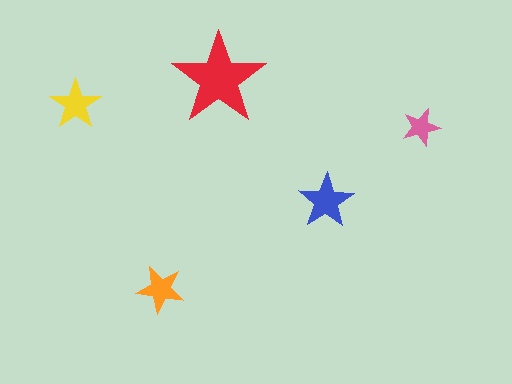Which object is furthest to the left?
The yellow star is leftmost.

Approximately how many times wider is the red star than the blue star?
About 1.5 times wider.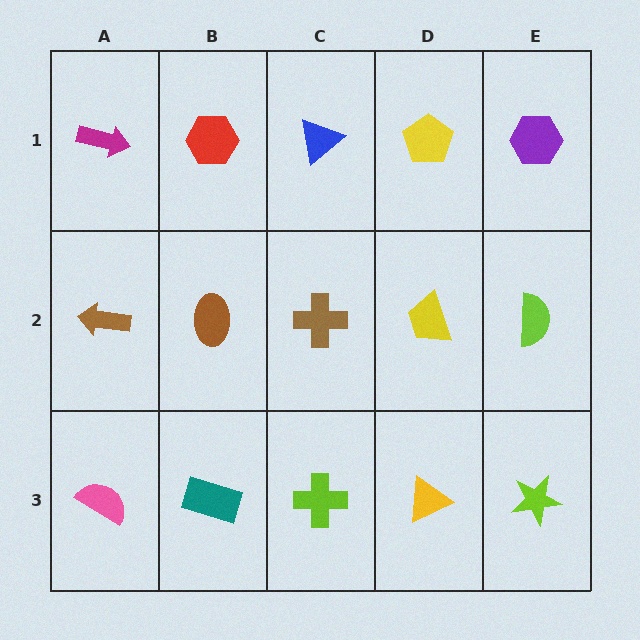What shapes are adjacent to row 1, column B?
A brown ellipse (row 2, column B), a magenta arrow (row 1, column A), a blue triangle (row 1, column C).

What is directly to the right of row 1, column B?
A blue triangle.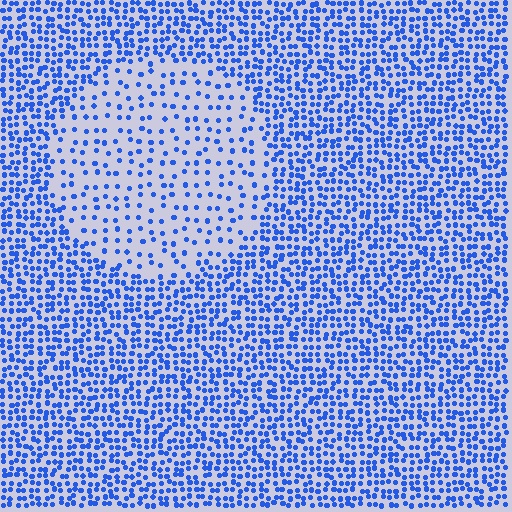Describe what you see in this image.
The image contains small blue elements arranged at two different densities. A circle-shaped region is visible where the elements are less densely packed than the surrounding area.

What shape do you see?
I see a circle.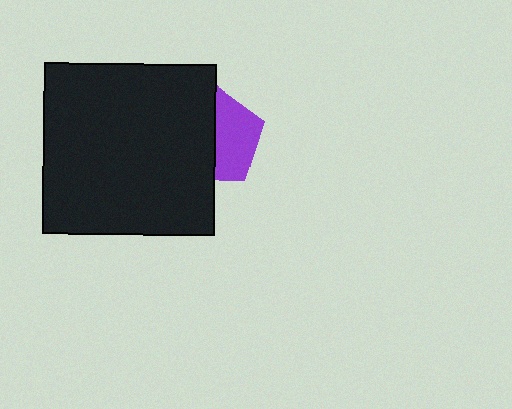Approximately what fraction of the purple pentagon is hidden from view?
Roughly 54% of the purple pentagon is hidden behind the black rectangle.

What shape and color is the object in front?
The object in front is a black rectangle.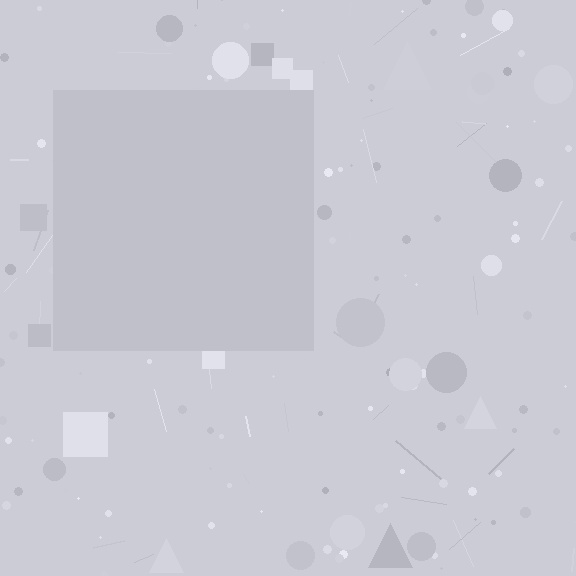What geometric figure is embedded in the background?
A square is embedded in the background.